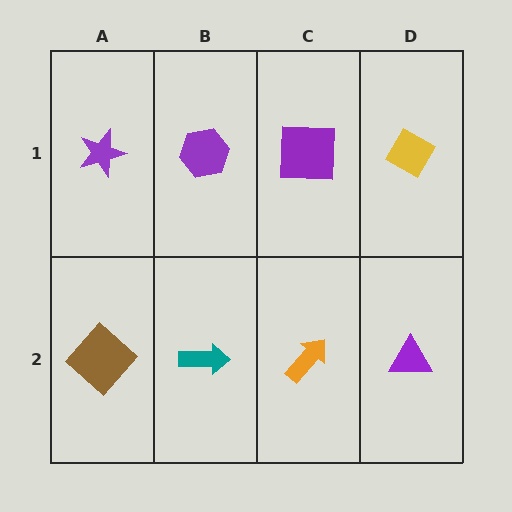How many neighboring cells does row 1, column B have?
3.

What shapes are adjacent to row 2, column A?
A purple star (row 1, column A), a teal arrow (row 2, column B).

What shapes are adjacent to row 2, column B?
A purple hexagon (row 1, column B), a brown diamond (row 2, column A), an orange arrow (row 2, column C).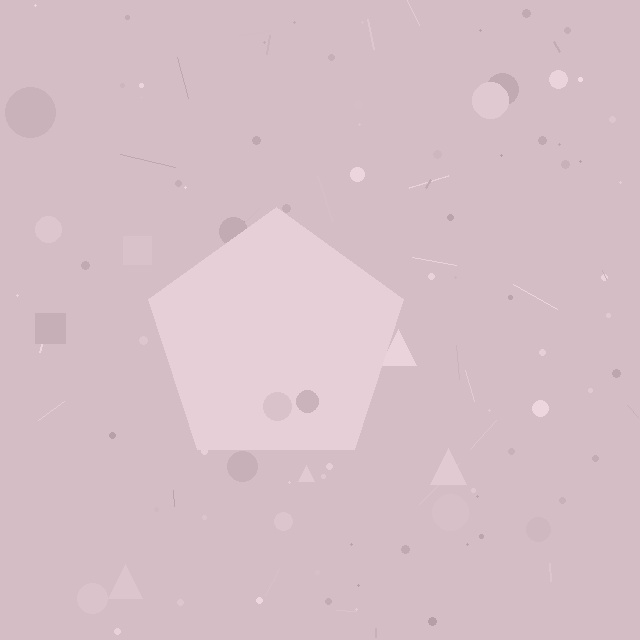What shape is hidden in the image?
A pentagon is hidden in the image.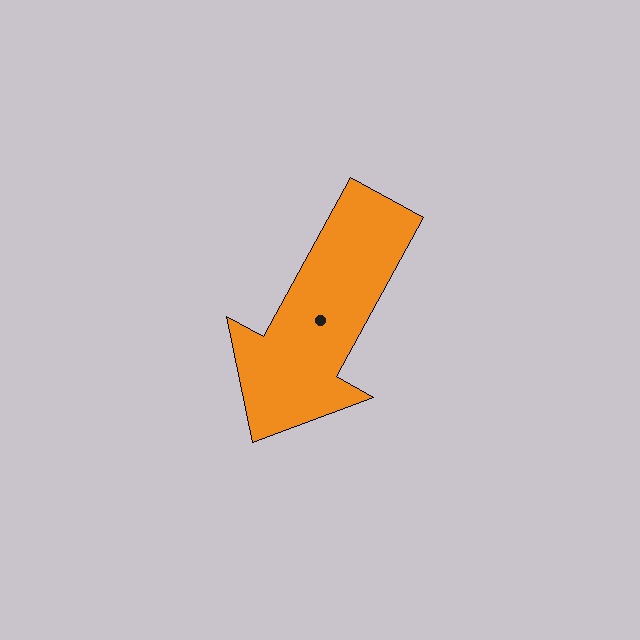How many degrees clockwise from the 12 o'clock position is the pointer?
Approximately 209 degrees.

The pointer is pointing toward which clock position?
Roughly 7 o'clock.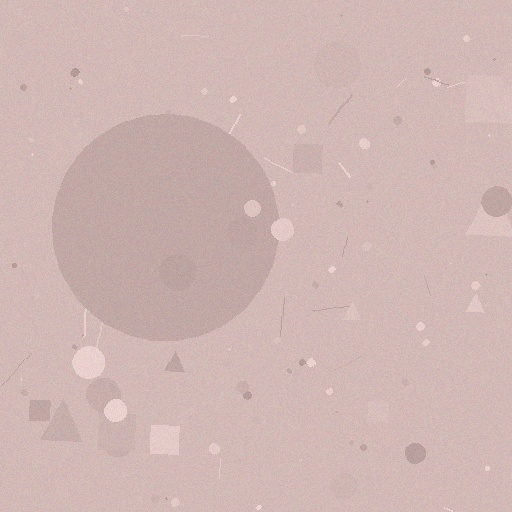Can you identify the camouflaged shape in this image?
The camouflaged shape is a circle.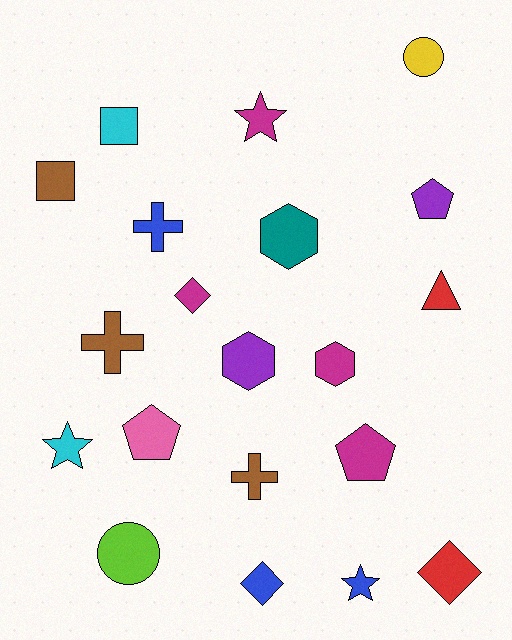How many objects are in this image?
There are 20 objects.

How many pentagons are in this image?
There are 3 pentagons.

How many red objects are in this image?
There are 2 red objects.